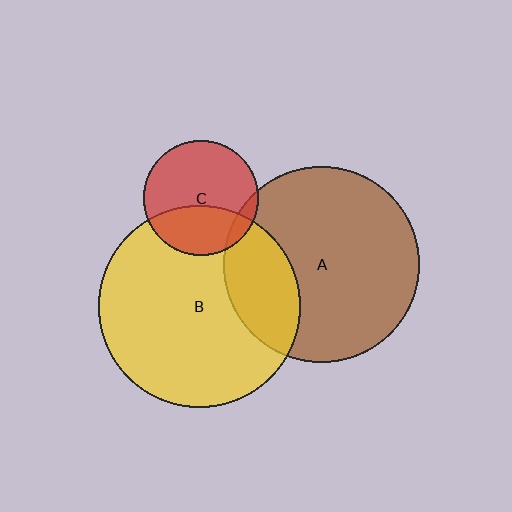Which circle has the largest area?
Circle B (yellow).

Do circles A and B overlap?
Yes.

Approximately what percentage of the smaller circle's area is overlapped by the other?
Approximately 25%.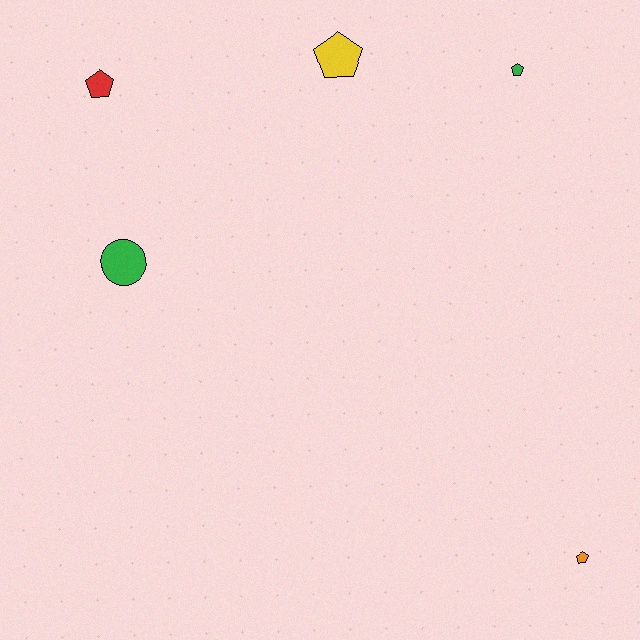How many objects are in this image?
There are 5 objects.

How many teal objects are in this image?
There are no teal objects.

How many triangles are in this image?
There are no triangles.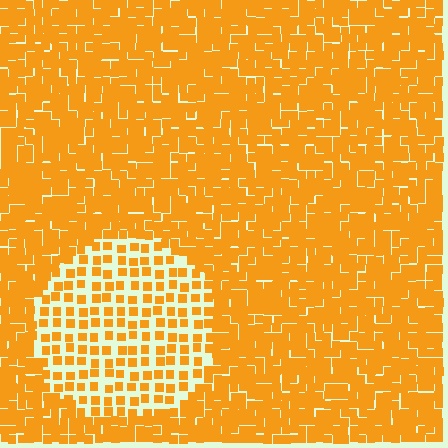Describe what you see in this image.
The image contains small orange elements arranged at two different densities. A circle-shaped region is visible where the elements are less densely packed than the surrounding area.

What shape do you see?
I see a circle.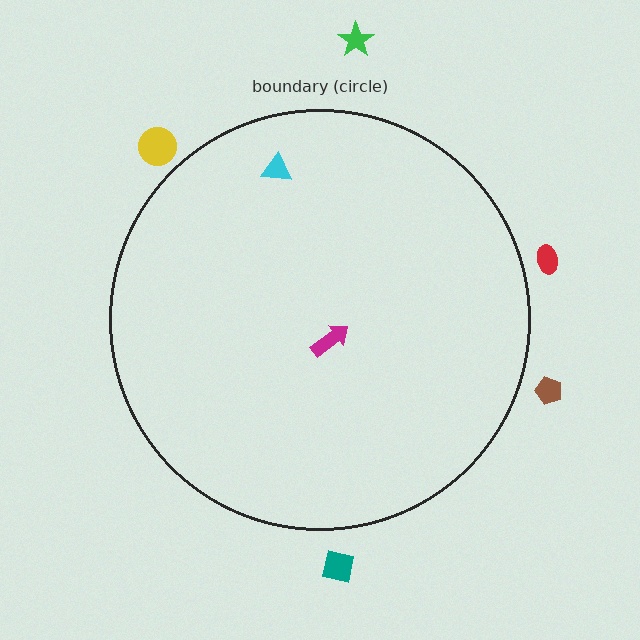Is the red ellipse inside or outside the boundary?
Outside.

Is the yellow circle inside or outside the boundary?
Outside.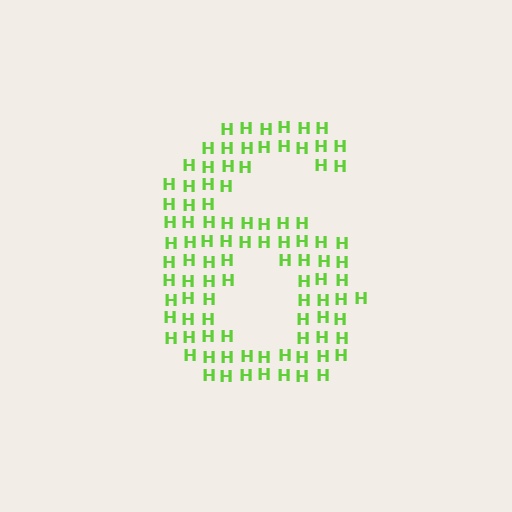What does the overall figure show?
The overall figure shows the digit 6.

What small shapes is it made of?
It is made of small letter H's.